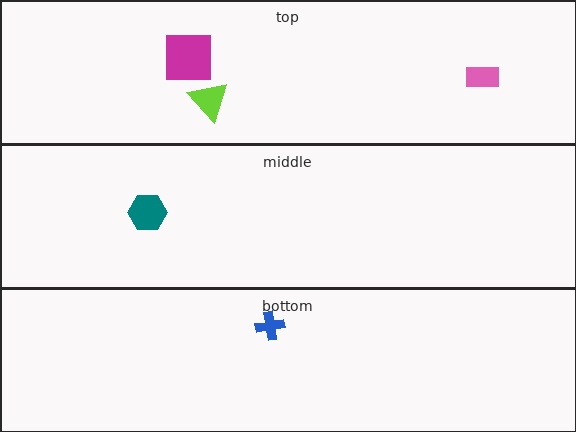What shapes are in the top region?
The magenta square, the lime triangle, the pink rectangle.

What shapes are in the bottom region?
The blue cross.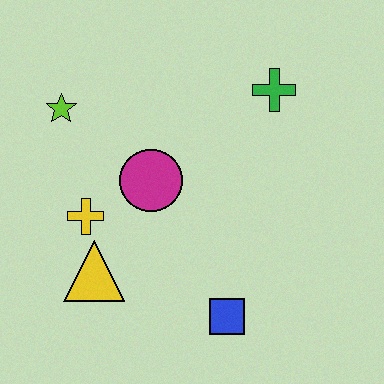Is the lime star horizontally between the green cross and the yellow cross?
No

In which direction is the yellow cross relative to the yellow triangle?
The yellow cross is above the yellow triangle.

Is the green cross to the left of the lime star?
No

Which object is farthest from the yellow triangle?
The green cross is farthest from the yellow triangle.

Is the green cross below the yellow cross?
No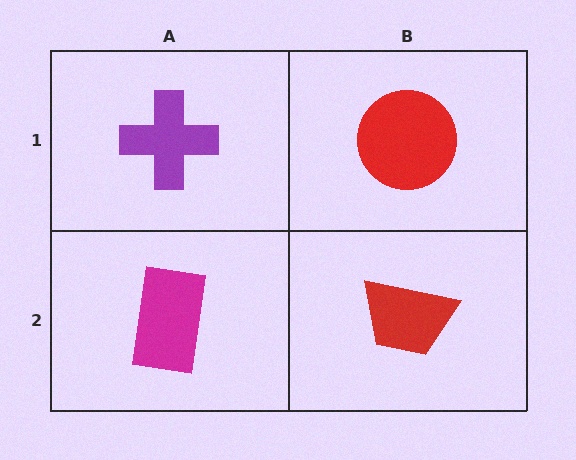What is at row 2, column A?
A magenta rectangle.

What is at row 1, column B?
A red circle.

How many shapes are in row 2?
2 shapes.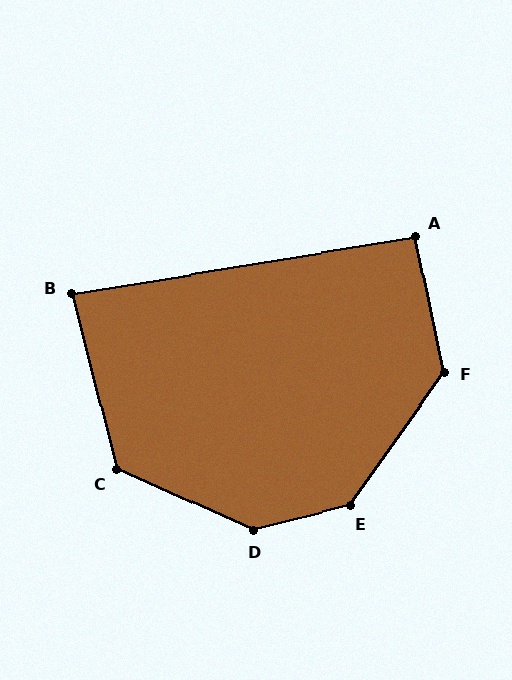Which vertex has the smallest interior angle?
B, at approximately 85 degrees.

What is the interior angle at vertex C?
Approximately 128 degrees (obtuse).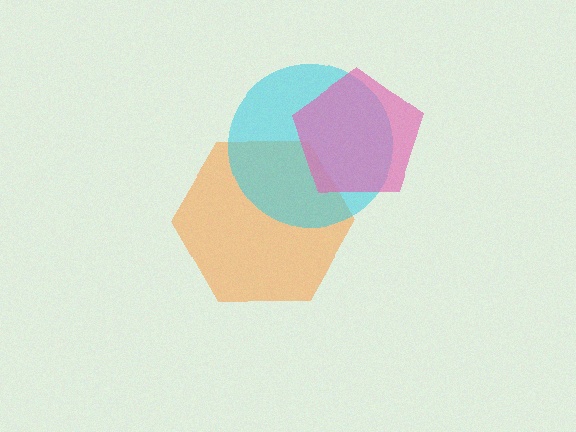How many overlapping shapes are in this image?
There are 3 overlapping shapes in the image.